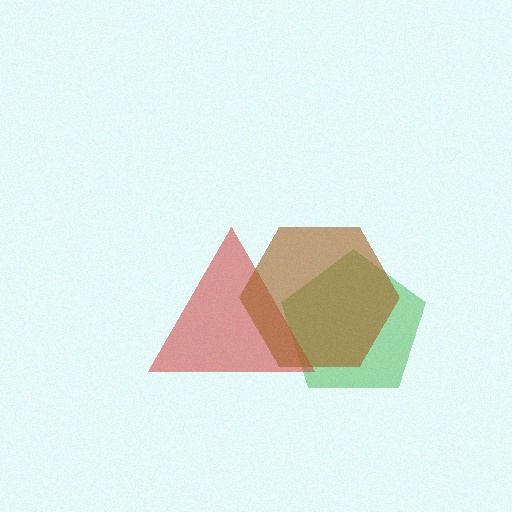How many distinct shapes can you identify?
There are 3 distinct shapes: a green pentagon, a red triangle, a brown hexagon.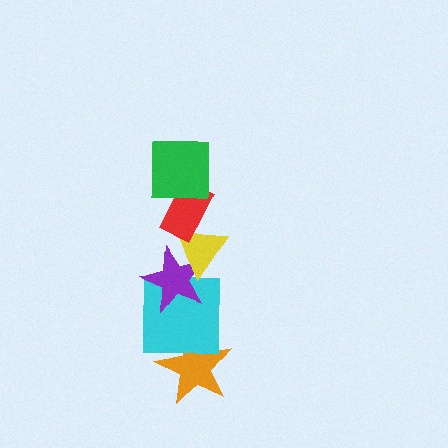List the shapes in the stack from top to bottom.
From top to bottom: the green square, the red rectangle, the yellow triangle, the purple star, the cyan square, the orange star.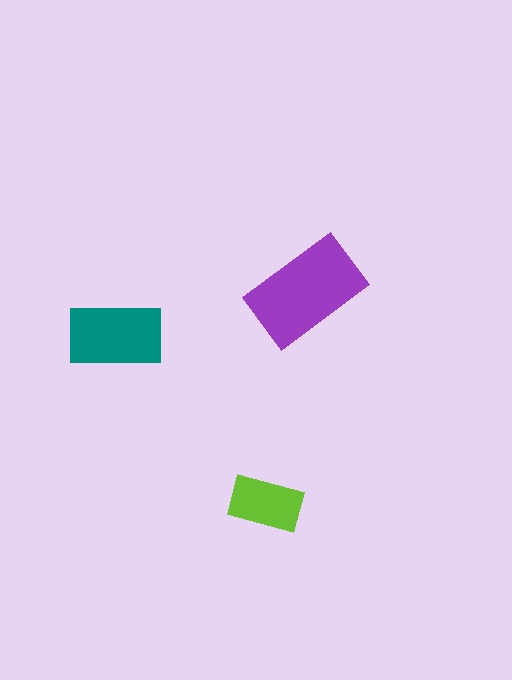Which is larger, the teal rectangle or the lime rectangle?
The teal one.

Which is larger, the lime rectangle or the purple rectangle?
The purple one.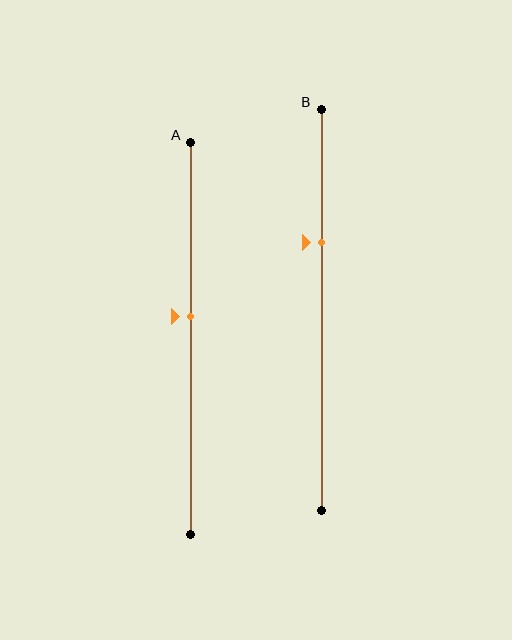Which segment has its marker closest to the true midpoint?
Segment A has its marker closest to the true midpoint.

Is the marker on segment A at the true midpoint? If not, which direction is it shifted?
No, the marker on segment A is shifted upward by about 6% of the segment length.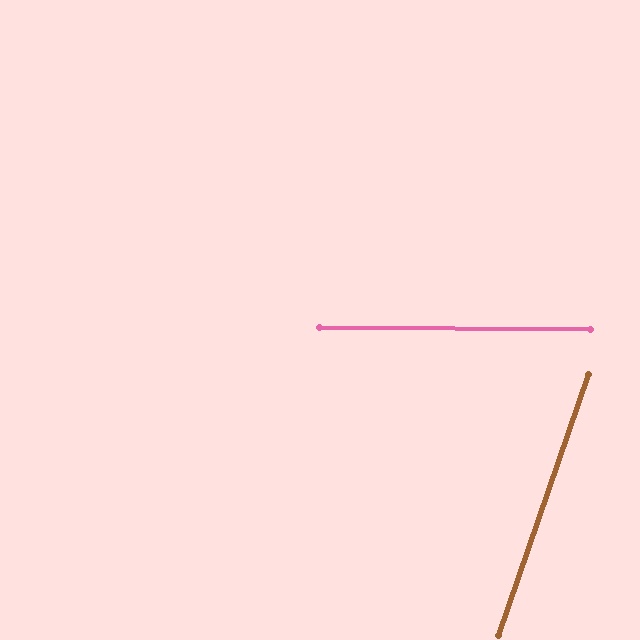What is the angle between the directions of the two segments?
Approximately 71 degrees.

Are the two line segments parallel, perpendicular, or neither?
Neither parallel nor perpendicular — they differ by about 71°.